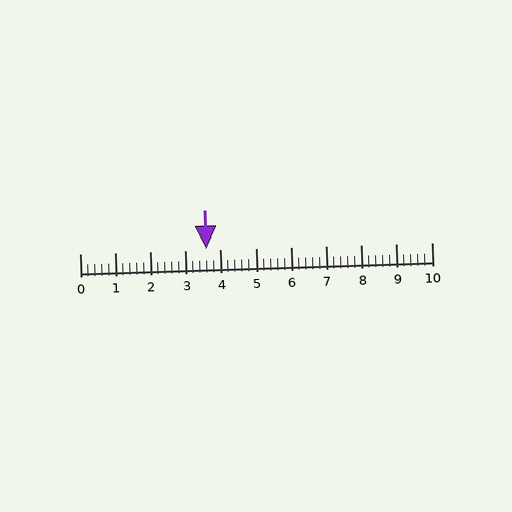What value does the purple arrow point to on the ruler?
The purple arrow points to approximately 3.6.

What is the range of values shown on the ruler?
The ruler shows values from 0 to 10.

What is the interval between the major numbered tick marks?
The major tick marks are spaced 1 units apart.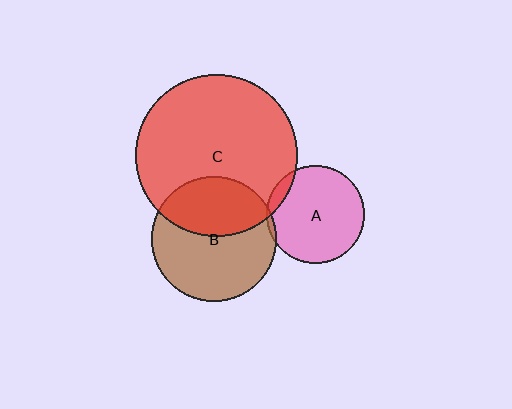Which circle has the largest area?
Circle C (red).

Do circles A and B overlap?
Yes.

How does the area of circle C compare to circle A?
Approximately 2.8 times.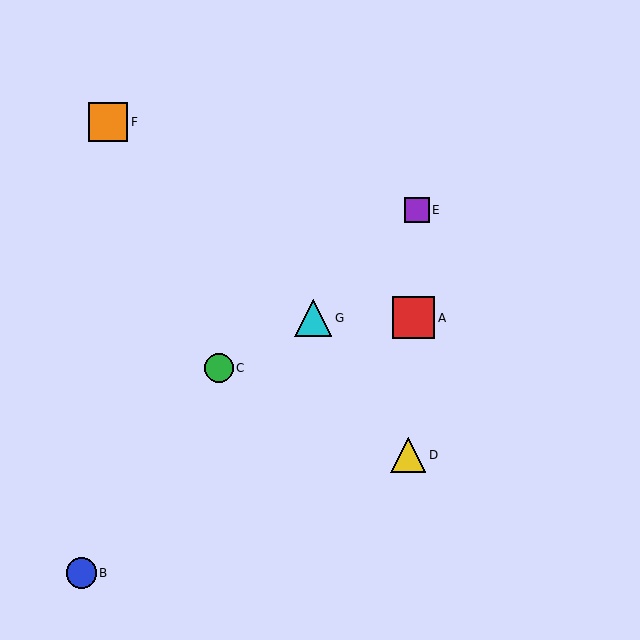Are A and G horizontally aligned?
Yes, both are at y≈318.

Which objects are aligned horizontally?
Objects A, G are aligned horizontally.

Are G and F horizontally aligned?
No, G is at y≈318 and F is at y≈122.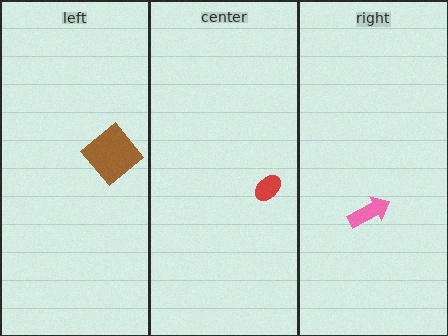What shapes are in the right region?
The pink arrow.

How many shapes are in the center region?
1.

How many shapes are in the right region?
1.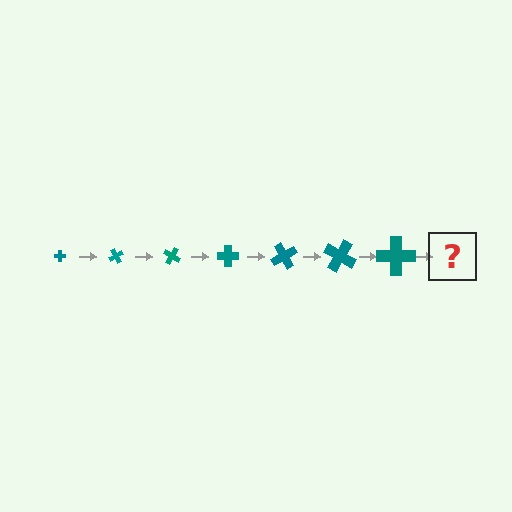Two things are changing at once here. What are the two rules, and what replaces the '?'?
The two rules are that the cross grows larger each step and it rotates 60 degrees each step. The '?' should be a cross, larger than the previous one and rotated 420 degrees from the start.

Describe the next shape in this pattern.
It should be a cross, larger than the previous one and rotated 420 degrees from the start.